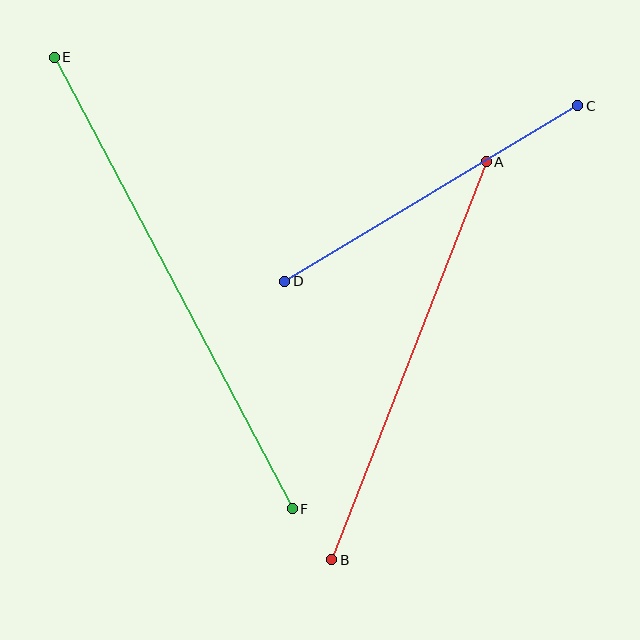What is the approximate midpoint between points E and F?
The midpoint is at approximately (173, 283) pixels.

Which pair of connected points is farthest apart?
Points E and F are farthest apart.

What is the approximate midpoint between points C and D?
The midpoint is at approximately (431, 194) pixels.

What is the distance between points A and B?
The distance is approximately 427 pixels.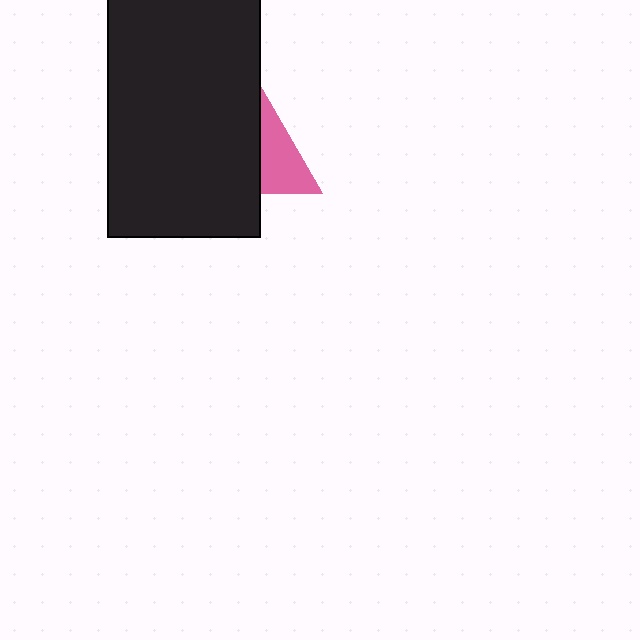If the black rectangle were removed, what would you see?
You would see the complete pink triangle.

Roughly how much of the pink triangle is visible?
About half of it is visible (roughly 45%).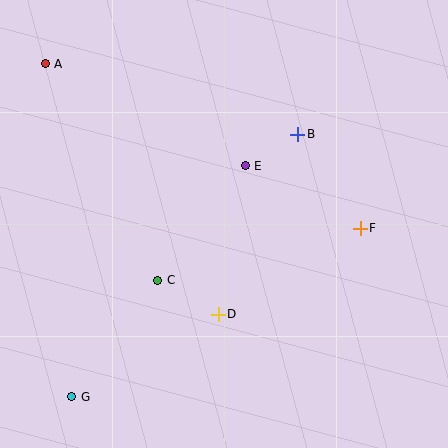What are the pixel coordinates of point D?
Point D is at (218, 314).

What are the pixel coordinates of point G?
Point G is at (72, 397).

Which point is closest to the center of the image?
Point E at (245, 166) is closest to the center.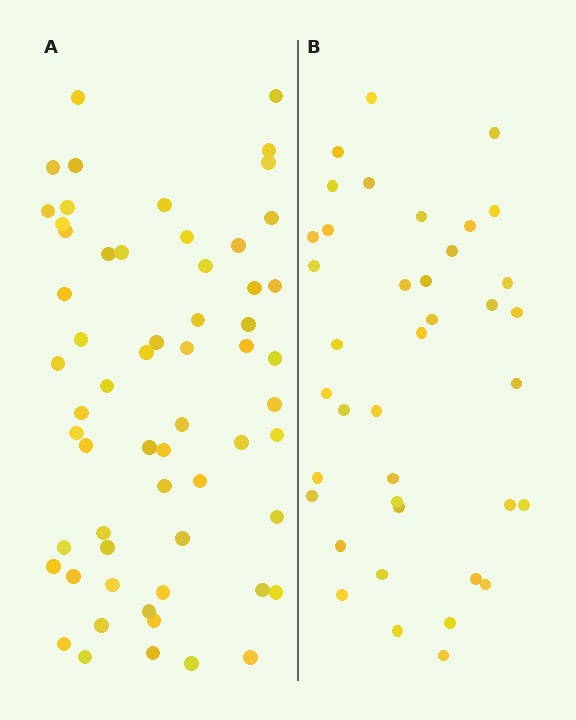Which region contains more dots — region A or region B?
Region A (the left region) has more dots.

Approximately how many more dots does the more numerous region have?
Region A has approximately 20 more dots than region B.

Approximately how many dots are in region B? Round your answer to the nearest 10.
About 40 dots. (The exact count is 39, which rounds to 40.)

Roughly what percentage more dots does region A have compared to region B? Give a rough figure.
About 55% more.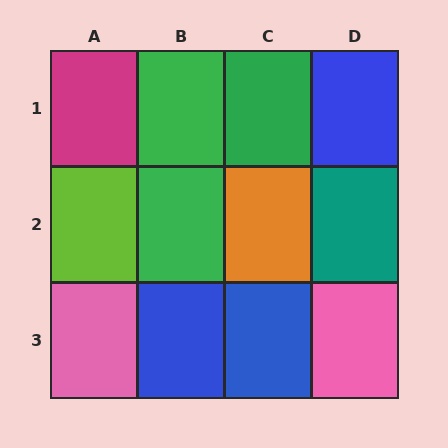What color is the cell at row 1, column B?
Green.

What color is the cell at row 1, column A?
Magenta.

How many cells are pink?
2 cells are pink.